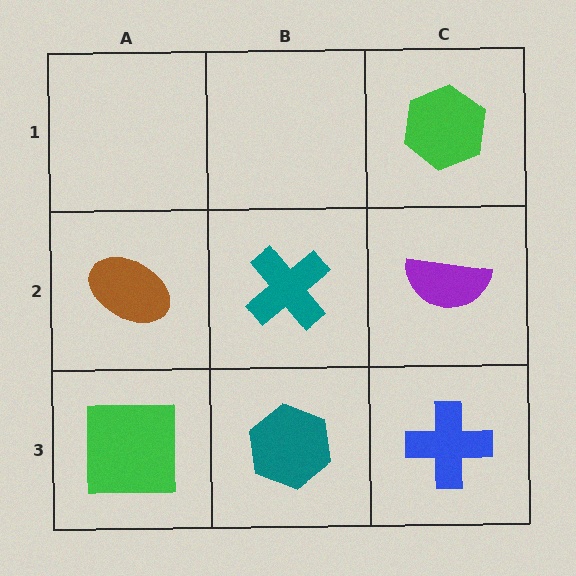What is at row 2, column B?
A teal cross.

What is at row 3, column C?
A blue cross.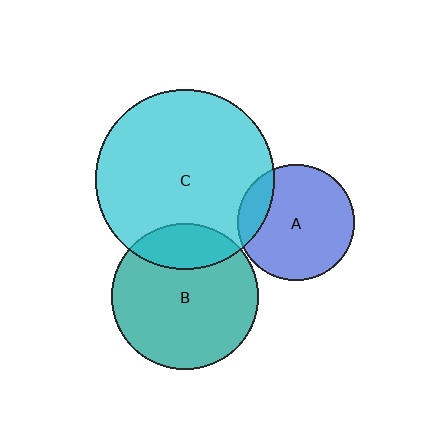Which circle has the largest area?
Circle C (cyan).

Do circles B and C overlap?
Yes.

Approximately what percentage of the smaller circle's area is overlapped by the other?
Approximately 20%.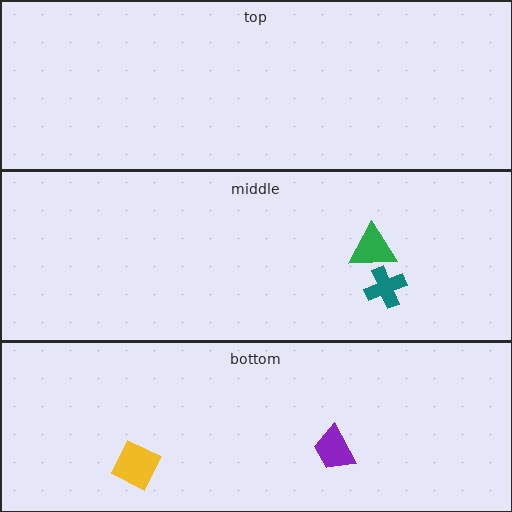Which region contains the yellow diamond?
The bottom region.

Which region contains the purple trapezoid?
The bottom region.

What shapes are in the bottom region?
The yellow diamond, the purple trapezoid.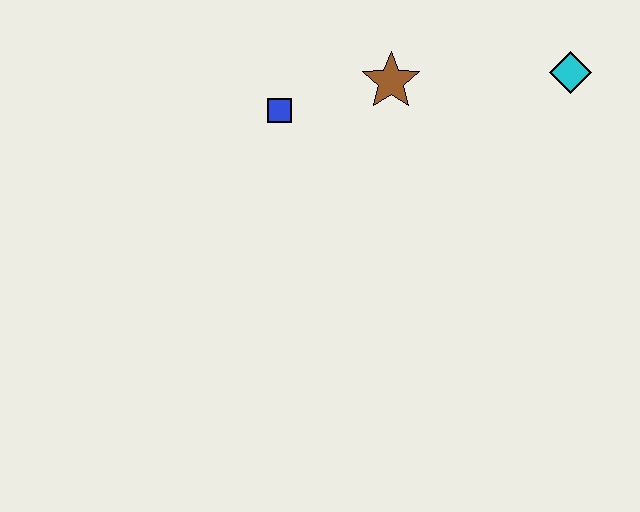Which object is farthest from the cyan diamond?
The blue square is farthest from the cyan diamond.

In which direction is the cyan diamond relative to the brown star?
The cyan diamond is to the right of the brown star.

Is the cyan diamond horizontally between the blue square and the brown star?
No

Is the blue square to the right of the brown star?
No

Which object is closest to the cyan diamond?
The brown star is closest to the cyan diamond.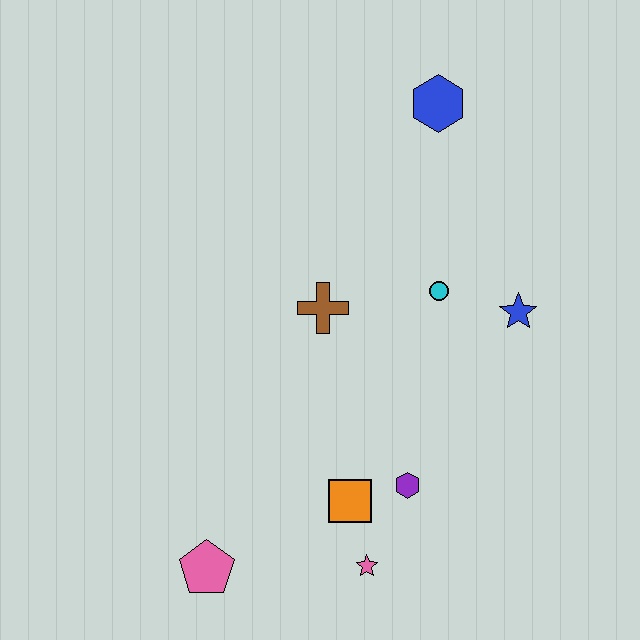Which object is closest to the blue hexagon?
The cyan circle is closest to the blue hexagon.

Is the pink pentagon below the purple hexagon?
Yes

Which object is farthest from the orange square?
The blue hexagon is farthest from the orange square.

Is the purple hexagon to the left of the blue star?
Yes